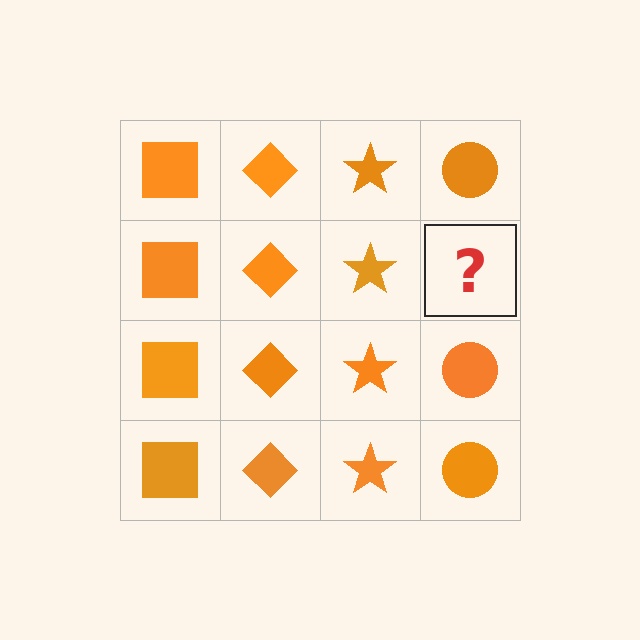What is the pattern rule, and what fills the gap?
The rule is that each column has a consistent shape. The gap should be filled with an orange circle.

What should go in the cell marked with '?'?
The missing cell should contain an orange circle.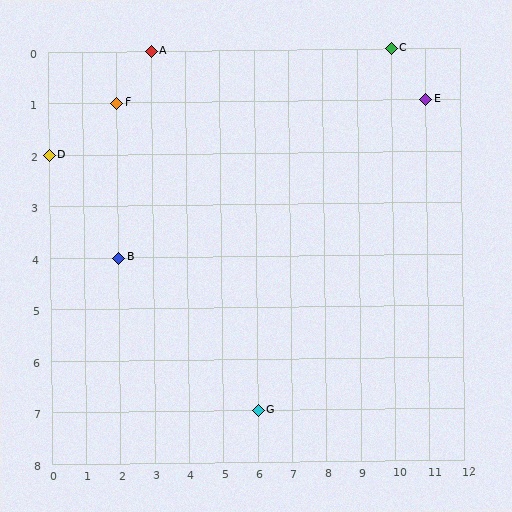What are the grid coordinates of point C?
Point C is at grid coordinates (10, 0).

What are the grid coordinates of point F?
Point F is at grid coordinates (2, 1).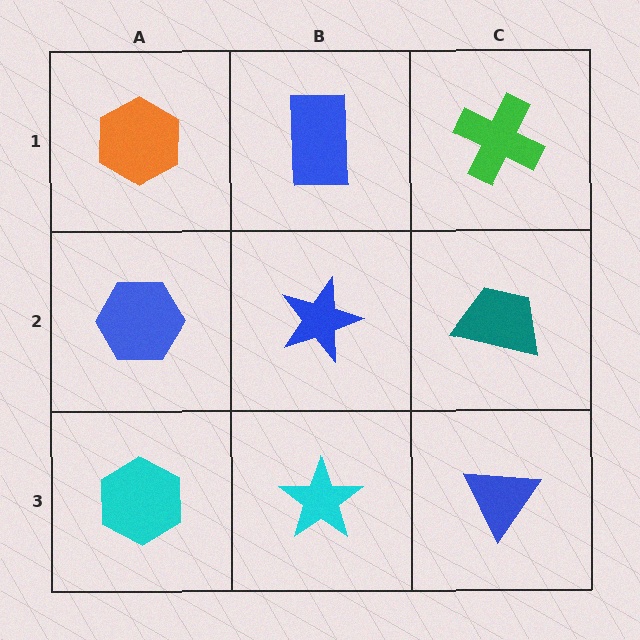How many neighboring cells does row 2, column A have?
3.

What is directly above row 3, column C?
A teal trapezoid.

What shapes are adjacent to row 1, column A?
A blue hexagon (row 2, column A), a blue rectangle (row 1, column B).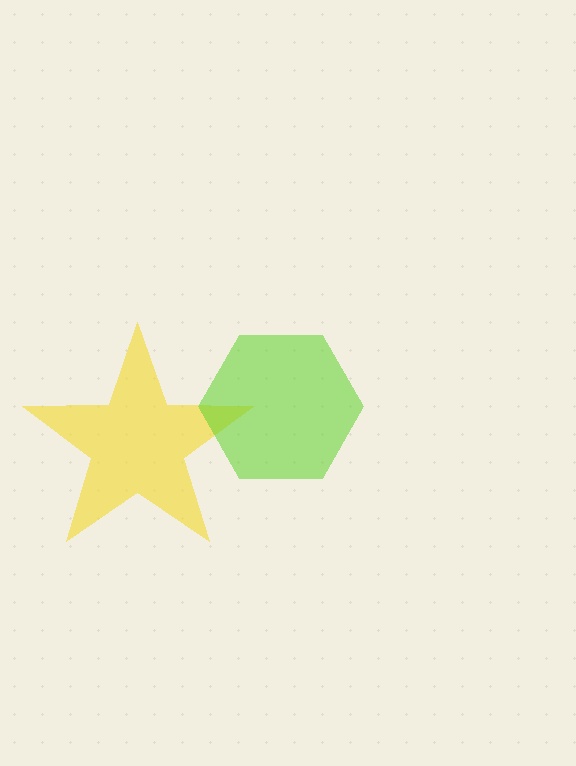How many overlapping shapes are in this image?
There are 2 overlapping shapes in the image.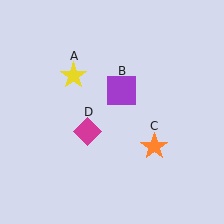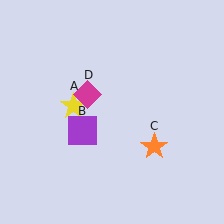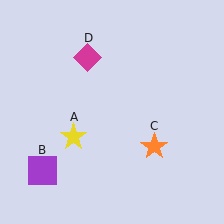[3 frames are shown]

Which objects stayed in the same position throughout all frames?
Orange star (object C) remained stationary.